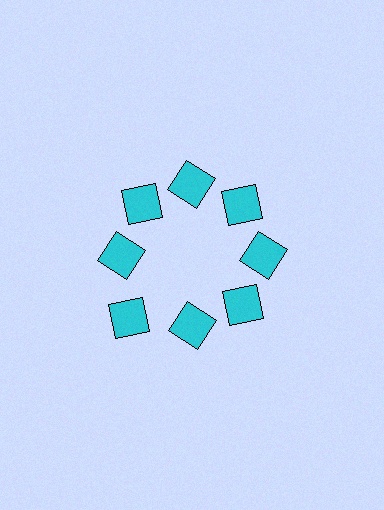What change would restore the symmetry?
The symmetry would be restored by moving it inward, back onto the ring so that all 8 squares sit at equal angles and equal distance from the center.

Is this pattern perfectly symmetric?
No. The 8 cyan squares are arranged in a ring, but one element near the 8 o'clock position is pushed outward from the center, breaking the 8-fold rotational symmetry.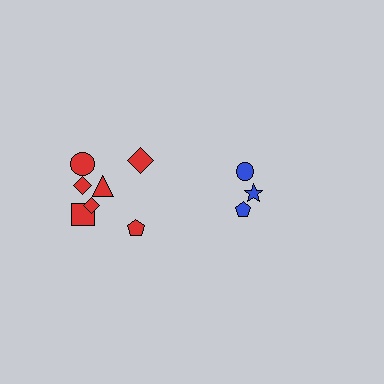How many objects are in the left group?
There are 7 objects.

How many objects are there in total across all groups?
There are 10 objects.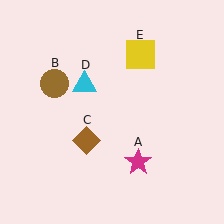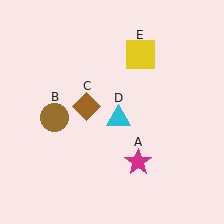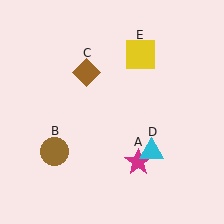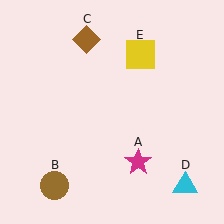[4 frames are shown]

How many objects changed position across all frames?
3 objects changed position: brown circle (object B), brown diamond (object C), cyan triangle (object D).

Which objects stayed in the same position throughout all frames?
Magenta star (object A) and yellow square (object E) remained stationary.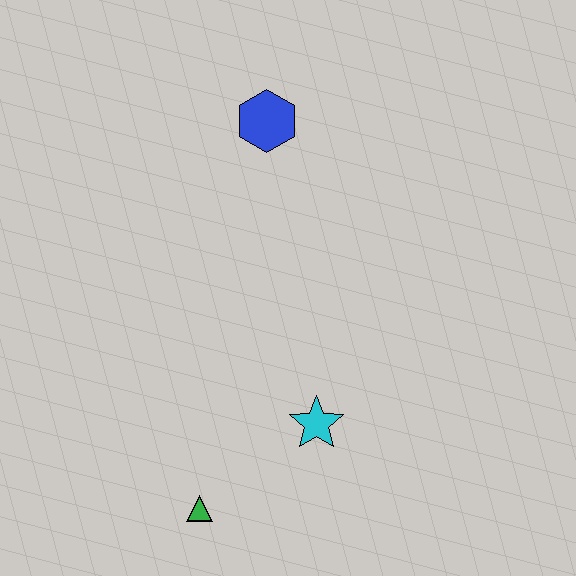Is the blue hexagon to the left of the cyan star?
Yes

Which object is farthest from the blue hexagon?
The green triangle is farthest from the blue hexagon.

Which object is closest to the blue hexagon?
The cyan star is closest to the blue hexagon.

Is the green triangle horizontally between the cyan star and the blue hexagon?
No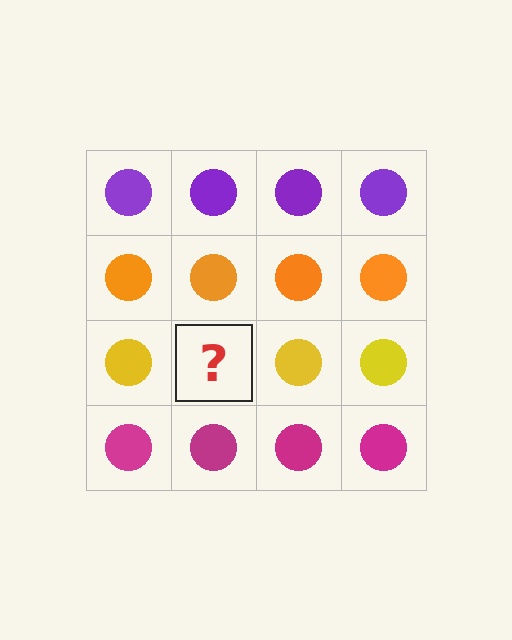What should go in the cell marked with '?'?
The missing cell should contain a yellow circle.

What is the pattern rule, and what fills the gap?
The rule is that each row has a consistent color. The gap should be filled with a yellow circle.